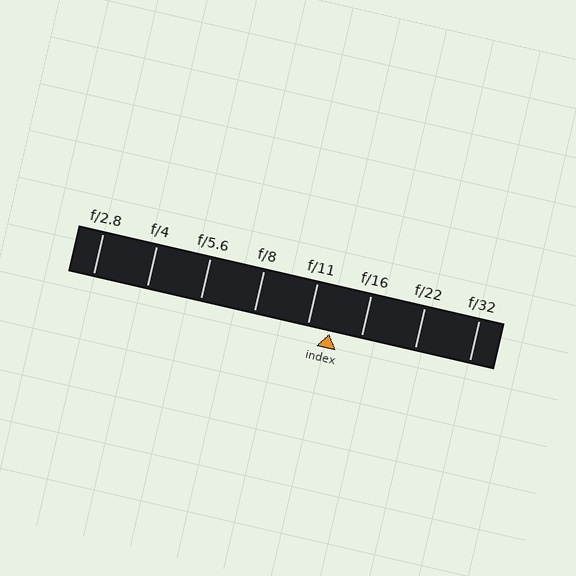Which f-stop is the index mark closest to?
The index mark is closest to f/11.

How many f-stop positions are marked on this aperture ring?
There are 8 f-stop positions marked.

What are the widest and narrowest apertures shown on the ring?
The widest aperture shown is f/2.8 and the narrowest is f/32.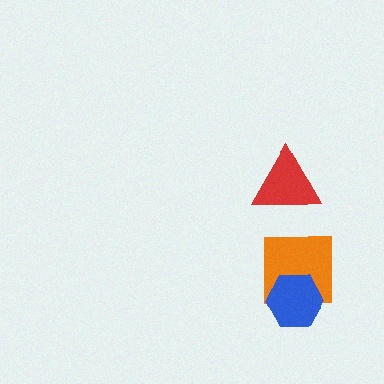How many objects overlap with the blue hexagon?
1 object overlaps with the blue hexagon.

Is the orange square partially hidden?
Yes, it is partially covered by another shape.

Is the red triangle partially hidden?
No, no other shape covers it.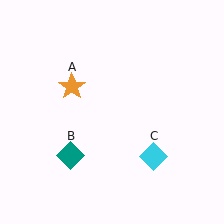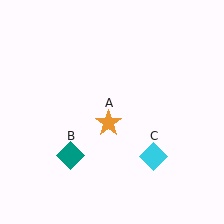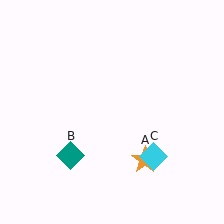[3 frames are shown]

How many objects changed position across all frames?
1 object changed position: orange star (object A).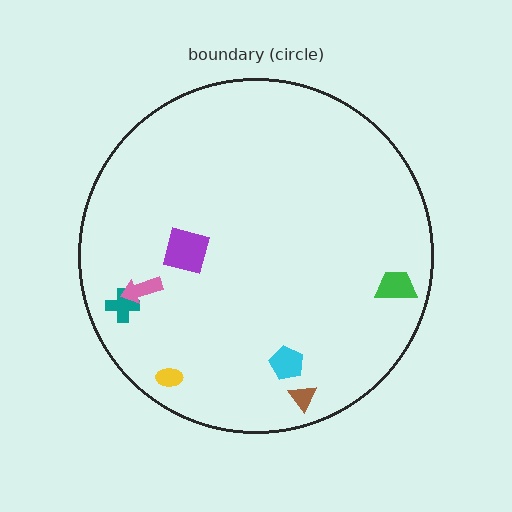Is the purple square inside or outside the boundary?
Inside.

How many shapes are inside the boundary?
7 inside, 0 outside.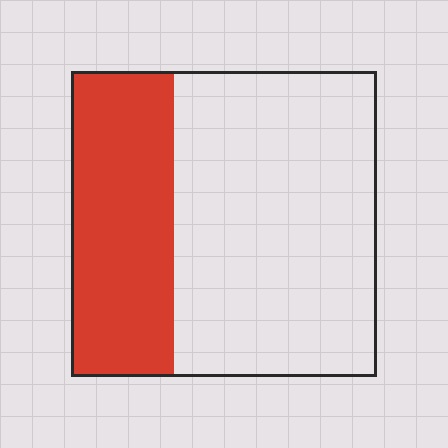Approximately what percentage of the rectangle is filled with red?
Approximately 35%.